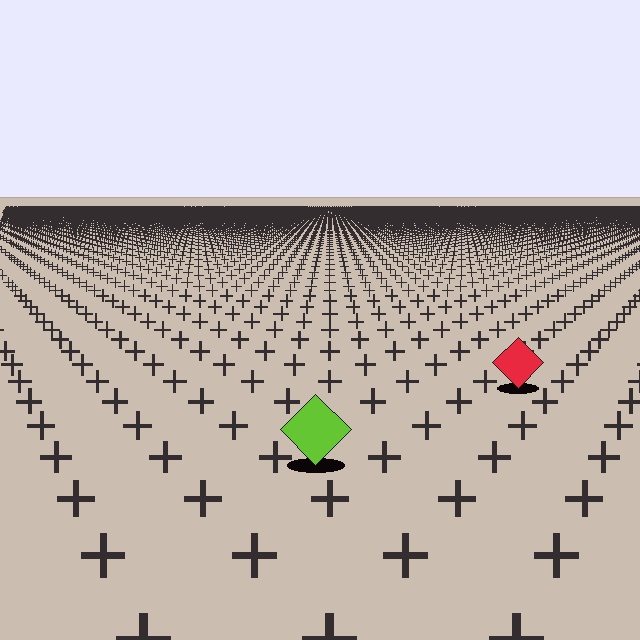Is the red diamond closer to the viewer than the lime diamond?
No. The lime diamond is closer — you can tell from the texture gradient: the ground texture is coarser near it.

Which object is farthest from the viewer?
The red diamond is farthest from the viewer. It appears smaller and the ground texture around it is denser.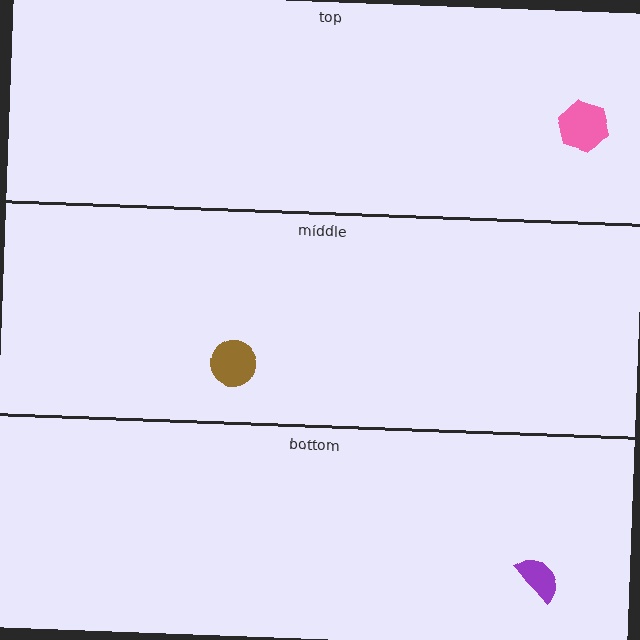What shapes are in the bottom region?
The purple semicircle.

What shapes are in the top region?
The pink hexagon.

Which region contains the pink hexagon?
The top region.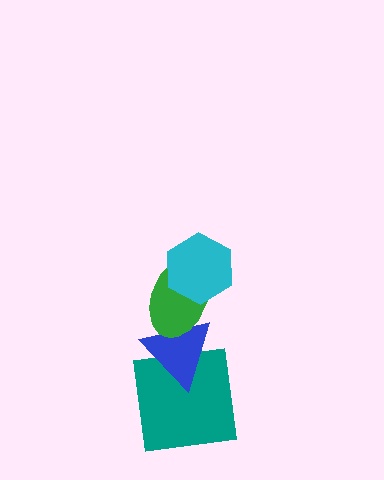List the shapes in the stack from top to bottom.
From top to bottom: the cyan hexagon, the green ellipse, the blue triangle, the teal square.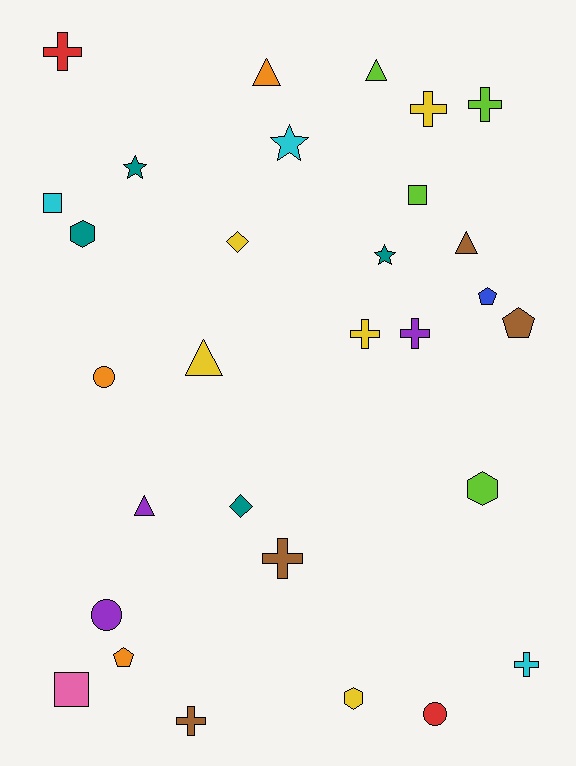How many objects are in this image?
There are 30 objects.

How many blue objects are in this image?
There is 1 blue object.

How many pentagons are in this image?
There are 3 pentagons.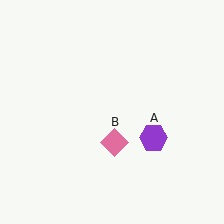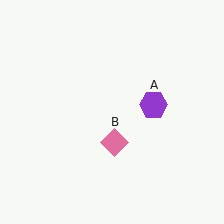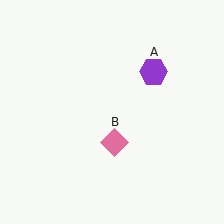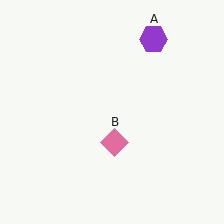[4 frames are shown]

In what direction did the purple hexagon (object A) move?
The purple hexagon (object A) moved up.